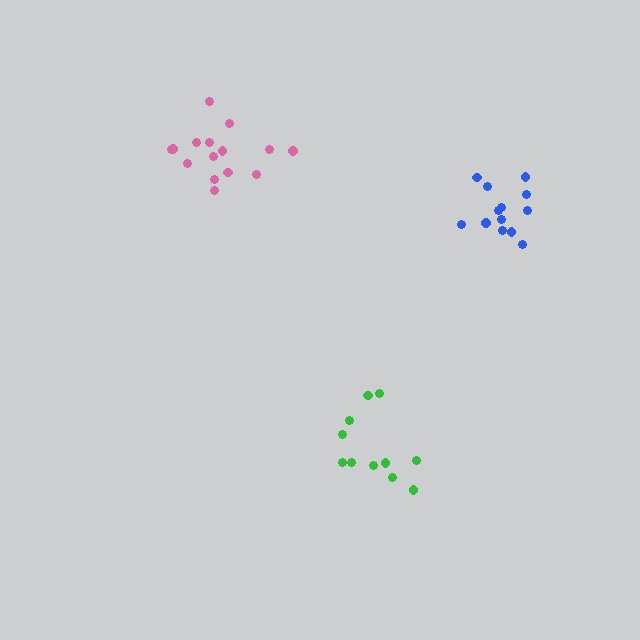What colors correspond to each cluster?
The clusters are colored: blue, pink, green.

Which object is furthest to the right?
The blue cluster is rightmost.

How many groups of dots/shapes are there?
There are 3 groups.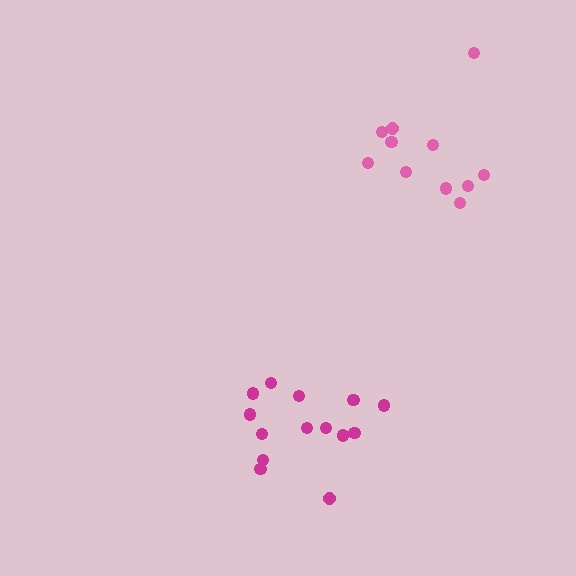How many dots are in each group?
Group 1: 14 dots, Group 2: 11 dots (25 total).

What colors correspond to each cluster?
The clusters are colored: magenta, pink.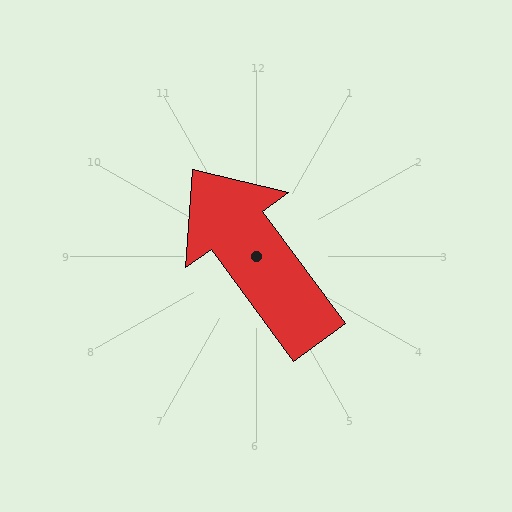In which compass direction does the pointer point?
Northwest.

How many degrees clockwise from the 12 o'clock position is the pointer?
Approximately 324 degrees.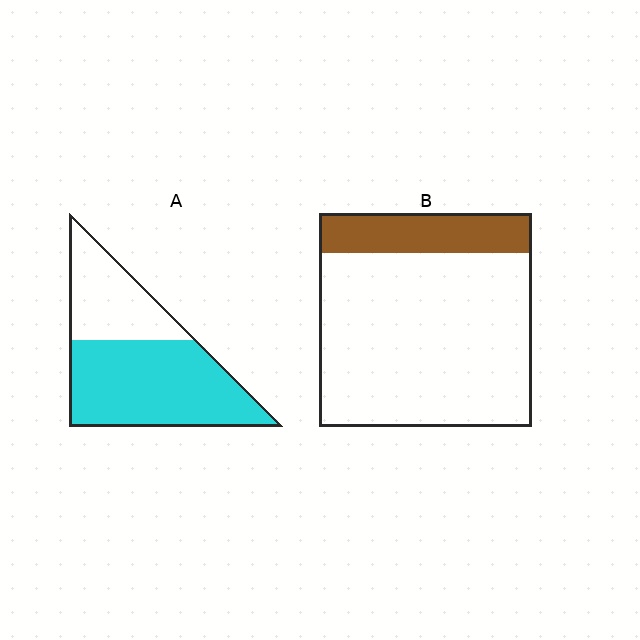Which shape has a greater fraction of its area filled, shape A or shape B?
Shape A.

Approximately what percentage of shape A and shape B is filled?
A is approximately 65% and B is approximately 20%.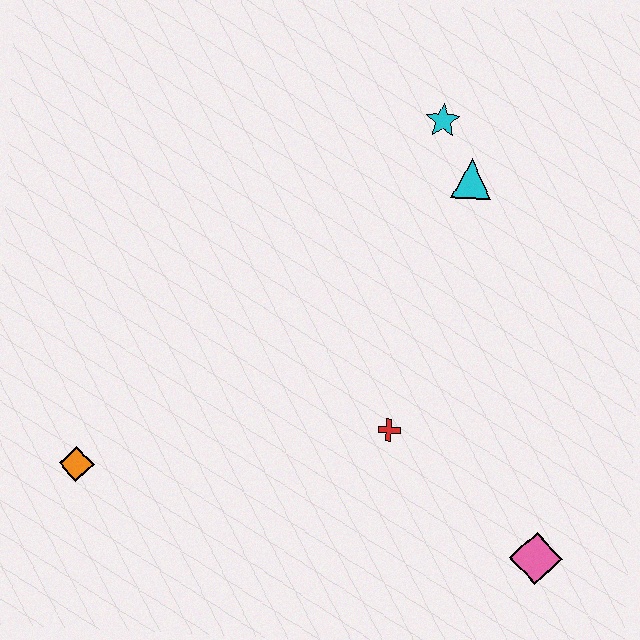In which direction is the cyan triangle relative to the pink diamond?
The cyan triangle is above the pink diamond.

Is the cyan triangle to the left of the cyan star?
No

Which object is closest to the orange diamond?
The red cross is closest to the orange diamond.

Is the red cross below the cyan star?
Yes